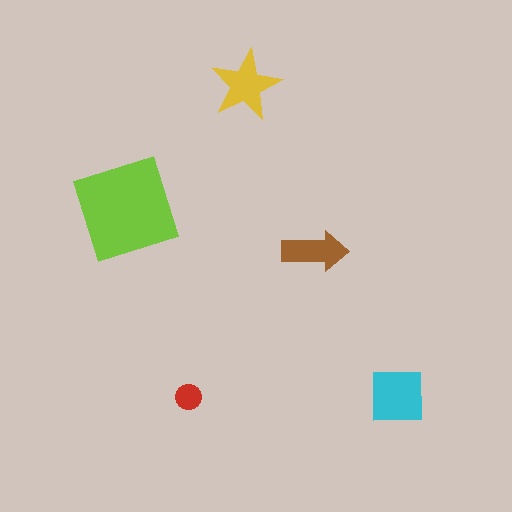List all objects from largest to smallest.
The lime square, the cyan square, the yellow star, the brown arrow, the red circle.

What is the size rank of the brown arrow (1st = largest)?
4th.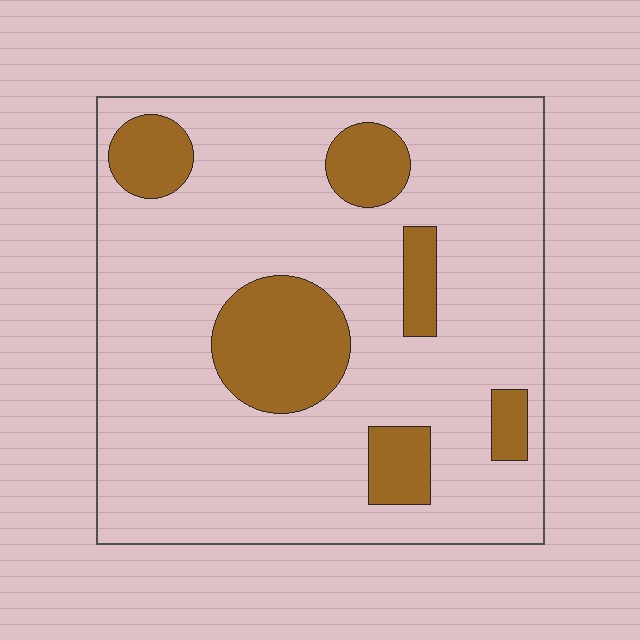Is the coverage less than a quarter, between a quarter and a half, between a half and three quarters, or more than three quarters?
Less than a quarter.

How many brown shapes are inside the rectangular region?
6.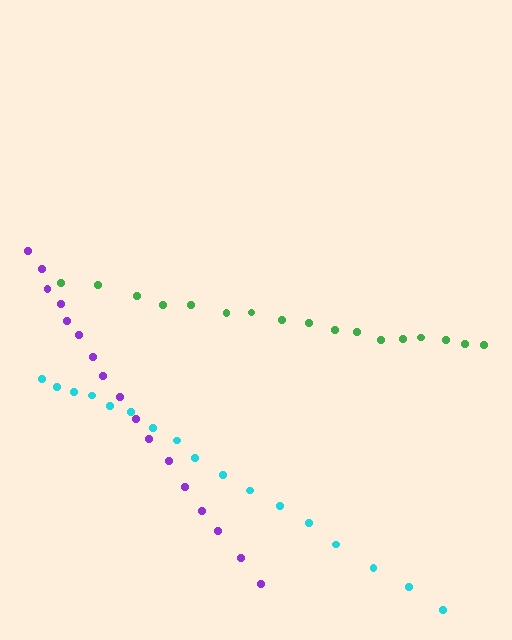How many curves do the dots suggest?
There are 3 distinct paths.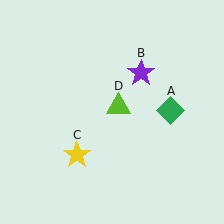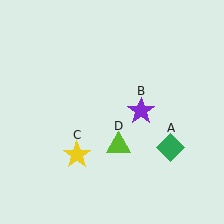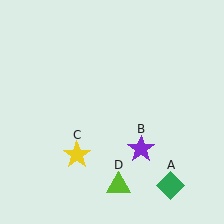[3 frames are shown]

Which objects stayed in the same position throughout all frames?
Yellow star (object C) remained stationary.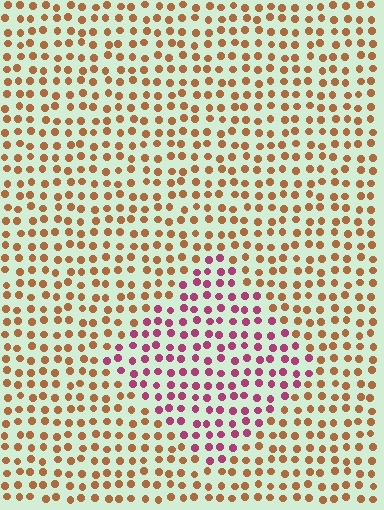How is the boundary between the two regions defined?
The boundary is defined purely by a slight shift in hue (about 56 degrees). Spacing, size, and orientation are identical on both sides.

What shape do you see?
I see a diamond.